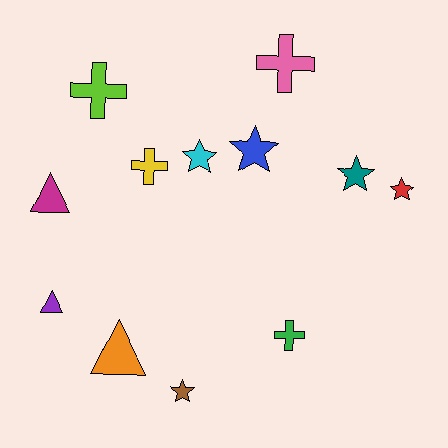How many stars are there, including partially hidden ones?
There are 5 stars.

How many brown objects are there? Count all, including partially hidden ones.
There is 1 brown object.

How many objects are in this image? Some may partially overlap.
There are 12 objects.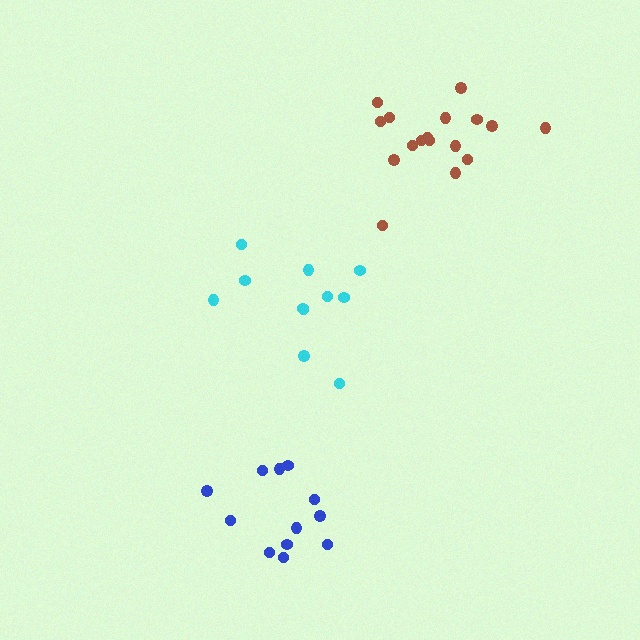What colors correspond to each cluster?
The clusters are colored: cyan, blue, brown.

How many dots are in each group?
Group 1: 11 dots, Group 2: 12 dots, Group 3: 17 dots (40 total).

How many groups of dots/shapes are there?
There are 3 groups.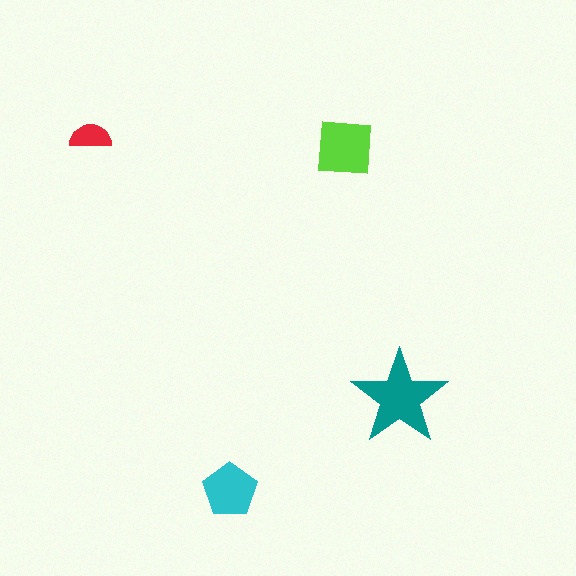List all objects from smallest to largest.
The red semicircle, the cyan pentagon, the lime square, the teal star.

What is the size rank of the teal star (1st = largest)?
1st.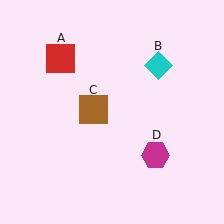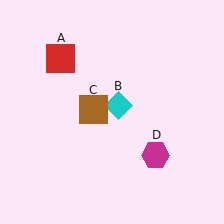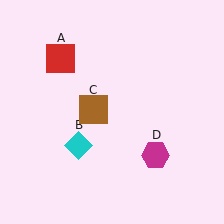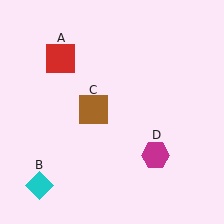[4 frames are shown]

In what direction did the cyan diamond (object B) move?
The cyan diamond (object B) moved down and to the left.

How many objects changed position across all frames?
1 object changed position: cyan diamond (object B).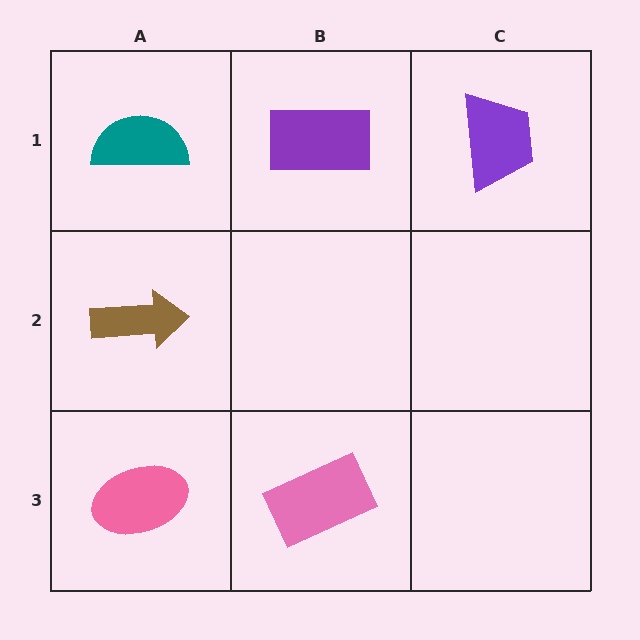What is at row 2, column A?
A brown arrow.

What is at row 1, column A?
A teal semicircle.